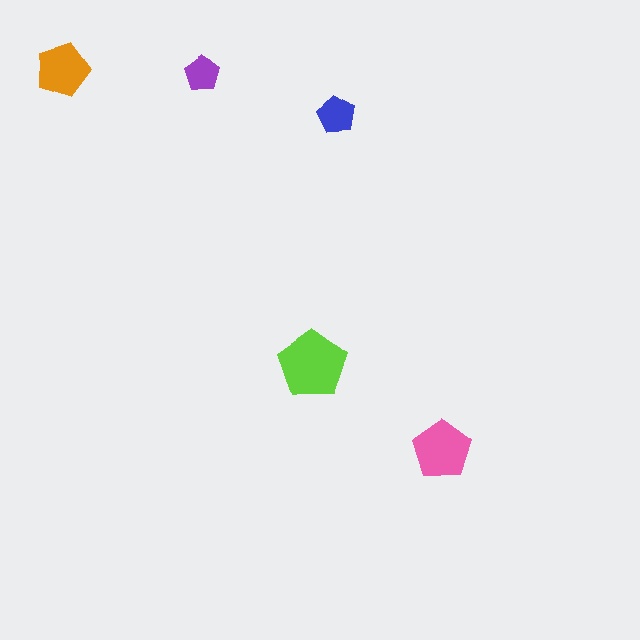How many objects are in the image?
There are 5 objects in the image.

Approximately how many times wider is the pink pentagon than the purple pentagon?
About 1.5 times wider.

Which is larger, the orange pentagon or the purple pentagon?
The orange one.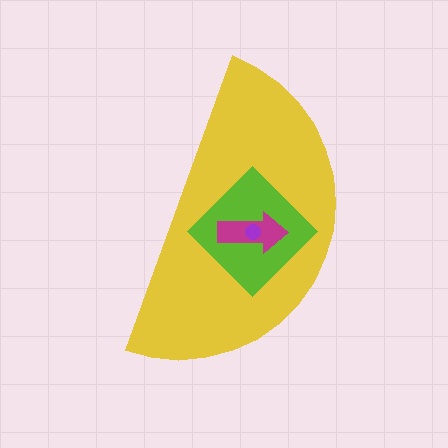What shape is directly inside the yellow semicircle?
The lime diamond.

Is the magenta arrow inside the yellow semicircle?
Yes.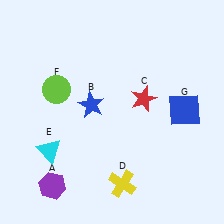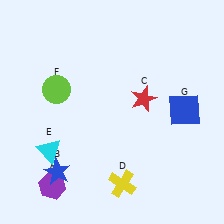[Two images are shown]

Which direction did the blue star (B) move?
The blue star (B) moved down.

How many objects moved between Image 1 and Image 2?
1 object moved between the two images.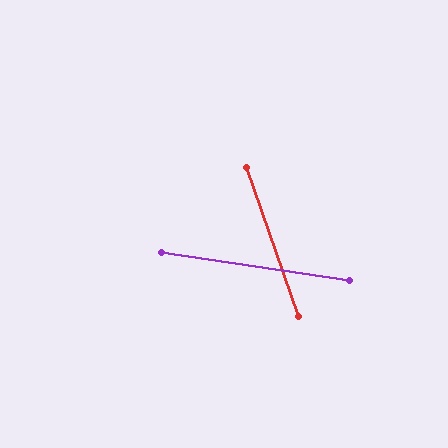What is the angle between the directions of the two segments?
Approximately 62 degrees.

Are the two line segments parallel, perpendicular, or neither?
Neither parallel nor perpendicular — they differ by about 62°.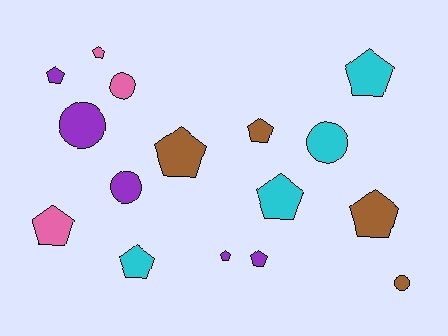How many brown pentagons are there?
There are 3 brown pentagons.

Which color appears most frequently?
Purple, with 5 objects.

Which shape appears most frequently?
Pentagon, with 11 objects.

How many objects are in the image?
There are 16 objects.